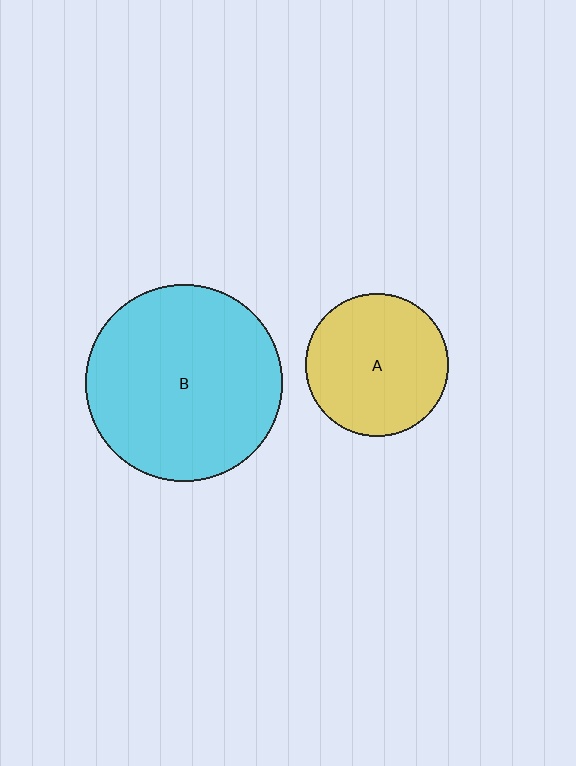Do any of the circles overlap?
No, none of the circles overlap.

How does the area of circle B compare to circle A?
Approximately 1.9 times.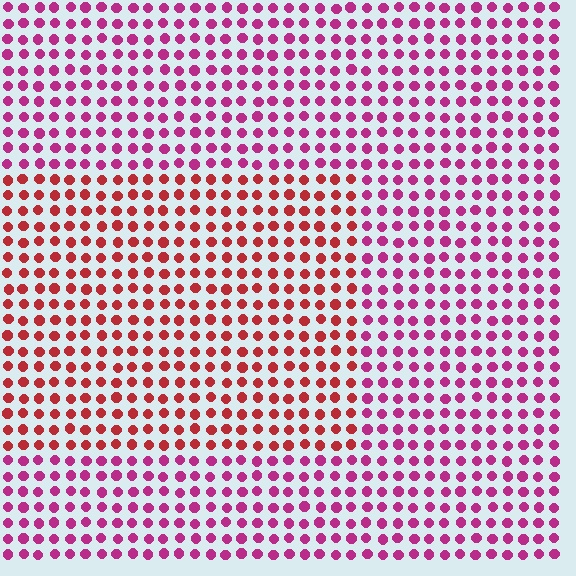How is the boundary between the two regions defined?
The boundary is defined purely by a slight shift in hue (about 36 degrees). Spacing, size, and orientation are identical on both sides.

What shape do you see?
I see a rectangle.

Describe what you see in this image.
The image is filled with small magenta elements in a uniform arrangement. A rectangle-shaped region is visible where the elements are tinted to a slightly different hue, forming a subtle color boundary.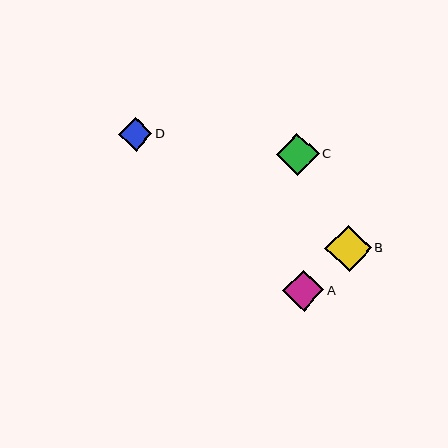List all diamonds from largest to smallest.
From largest to smallest: B, C, A, D.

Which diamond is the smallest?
Diamond D is the smallest with a size of approximately 33 pixels.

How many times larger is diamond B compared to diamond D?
Diamond B is approximately 1.4 times the size of diamond D.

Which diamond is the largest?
Diamond B is the largest with a size of approximately 46 pixels.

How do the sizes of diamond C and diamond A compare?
Diamond C and diamond A are approximately the same size.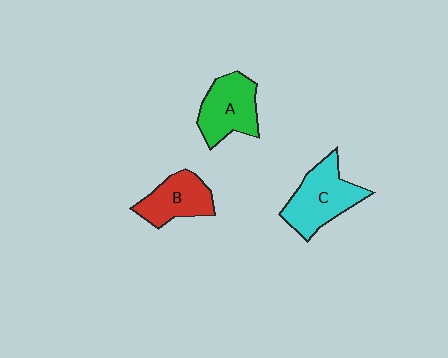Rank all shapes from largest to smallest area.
From largest to smallest: C (cyan), A (green), B (red).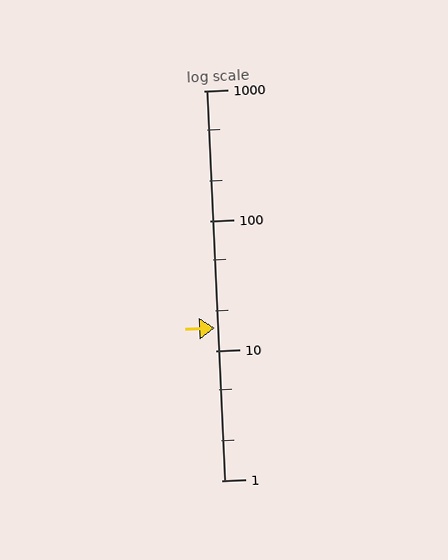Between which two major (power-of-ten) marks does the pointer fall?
The pointer is between 10 and 100.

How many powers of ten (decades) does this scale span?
The scale spans 3 decades, from 1 to 1000.